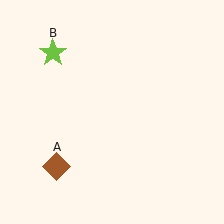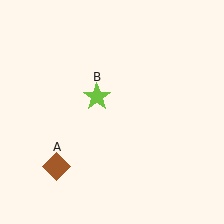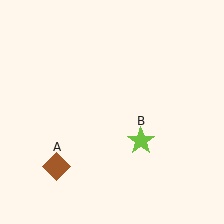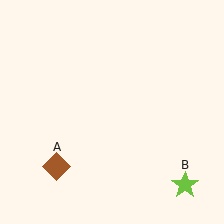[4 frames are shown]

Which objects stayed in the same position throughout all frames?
Brown diamond (object A) remained stationary.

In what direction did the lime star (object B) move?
The lime star (object B) moved down and to the right.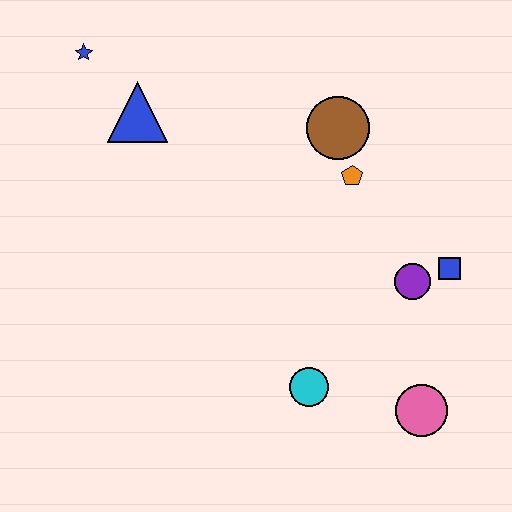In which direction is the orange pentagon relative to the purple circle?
The orange pentagon is above the purple circle.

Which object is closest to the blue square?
The purple circle is closest to the blue square.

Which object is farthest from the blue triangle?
The pink circle is farthest from the blue triangle.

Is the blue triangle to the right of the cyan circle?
No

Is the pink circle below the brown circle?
Yes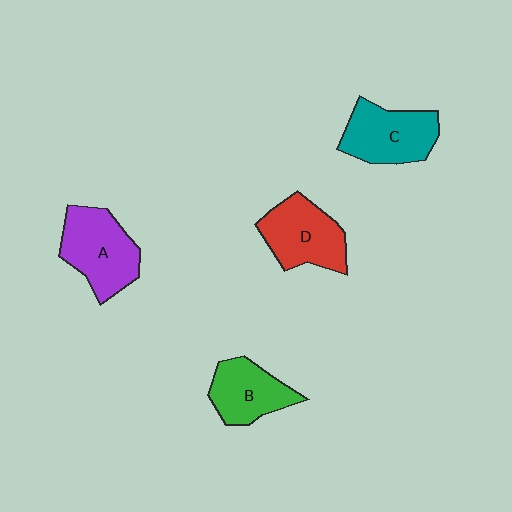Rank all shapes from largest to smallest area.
From largest to smallest: A (purple), C (teal), D (red), B (green).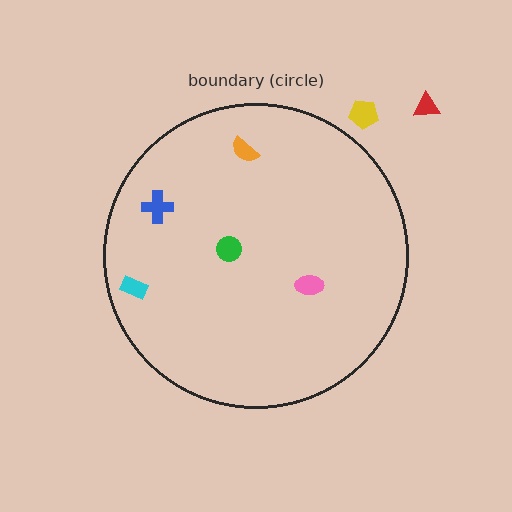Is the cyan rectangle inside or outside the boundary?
Inside.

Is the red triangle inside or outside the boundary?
Outside.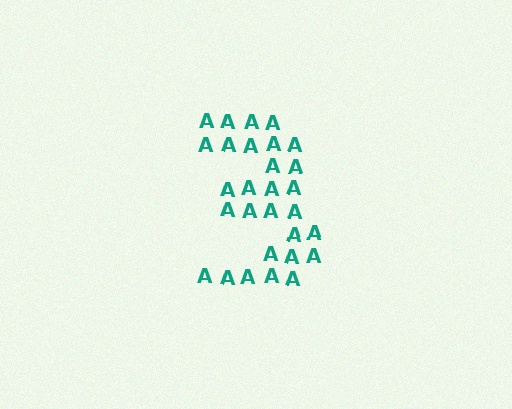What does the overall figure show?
The overall figure shows the digit 3.